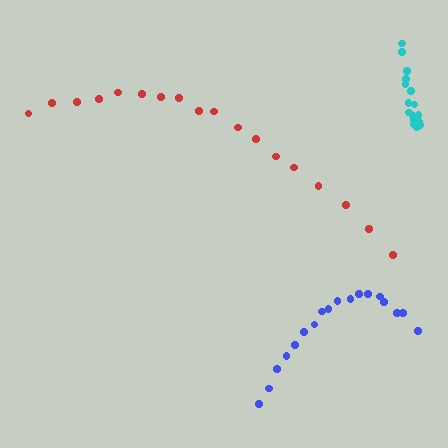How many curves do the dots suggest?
There are 3 distinct paths.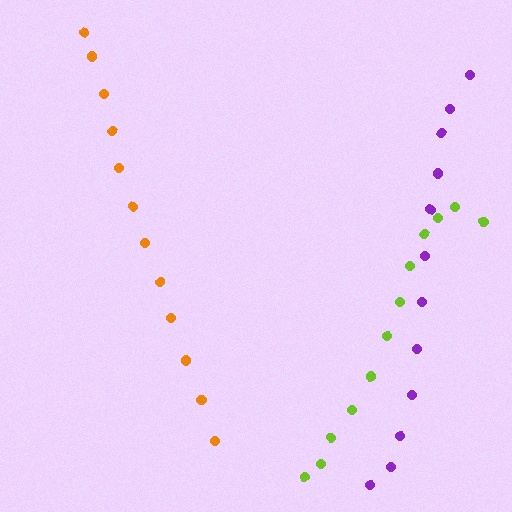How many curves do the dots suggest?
There are 3 distinct paths.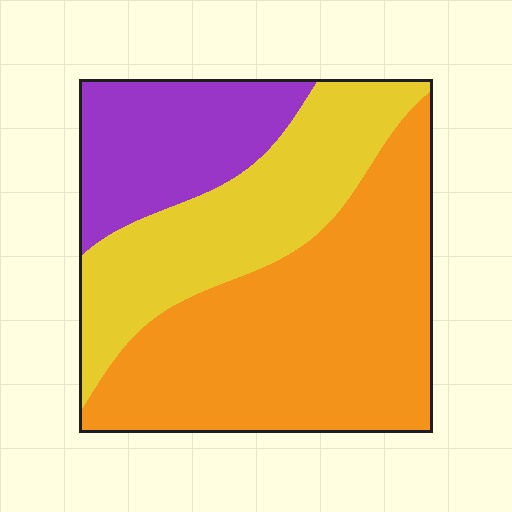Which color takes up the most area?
Orange, at roughly 50%.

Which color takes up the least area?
Purple, at roughly 20%.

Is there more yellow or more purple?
Yellow.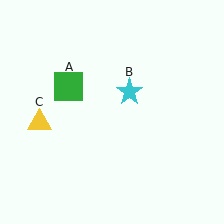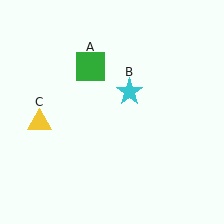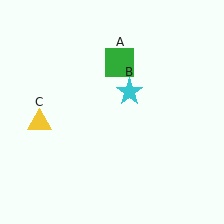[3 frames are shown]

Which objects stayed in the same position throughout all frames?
Cyan star (object B) and yellow triangle (object C) remained stationary.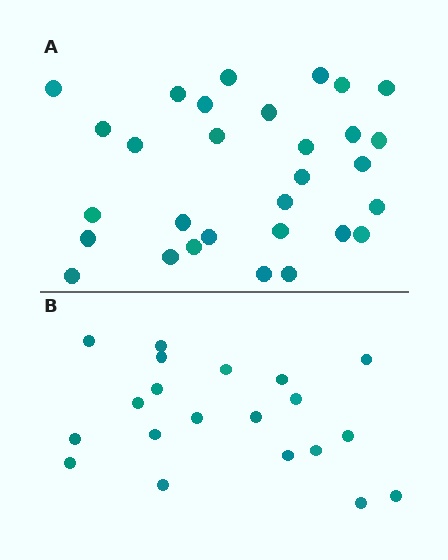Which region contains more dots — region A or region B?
Region A (the top region) has more dots.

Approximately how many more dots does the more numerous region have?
Region A has roughly 10 or so more dots than region B.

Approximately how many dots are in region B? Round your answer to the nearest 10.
About 20 dots.